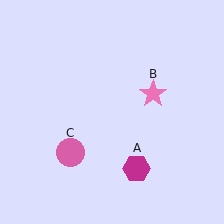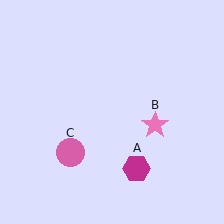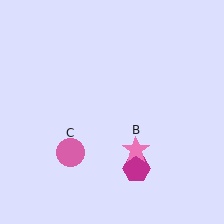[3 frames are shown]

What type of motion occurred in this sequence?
The pink star (object B) rotated clockwise around the center of the scene.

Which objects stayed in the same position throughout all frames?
Magenta hexagon (object A) and pink circle (object C) remained stationary.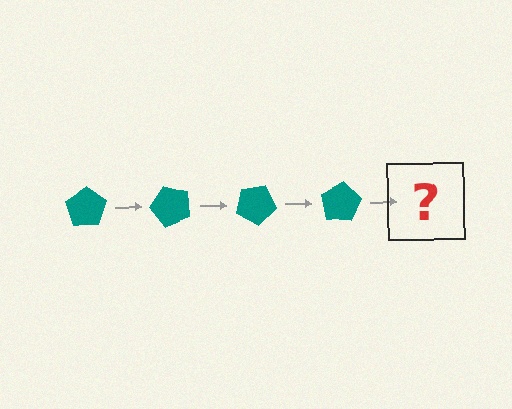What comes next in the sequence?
The next element should be a teal pentagon rotated 200 degrees.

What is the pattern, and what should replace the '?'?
The pattern is that the pentagon rotates 50 degrees each step. The '?' should be a teal pentagon rotated 200 degrees.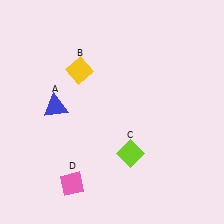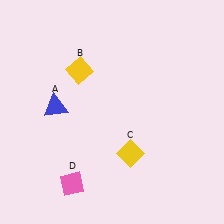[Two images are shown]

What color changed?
The diamond (C) changed from lime in Image 1 to yellow in Image 2.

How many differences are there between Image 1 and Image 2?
There is 1 difference between the two images.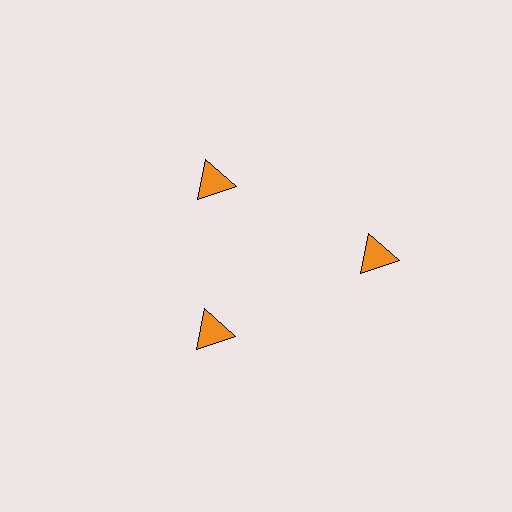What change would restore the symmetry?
The symmetry would be restored by moving it inward, back onto the ring so that all 3 triangles sit at equal angles and equal distance from the center.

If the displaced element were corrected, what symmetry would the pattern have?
It would have 3-fold rotational symmetry — the pattern would map onto itself every 120 degrees.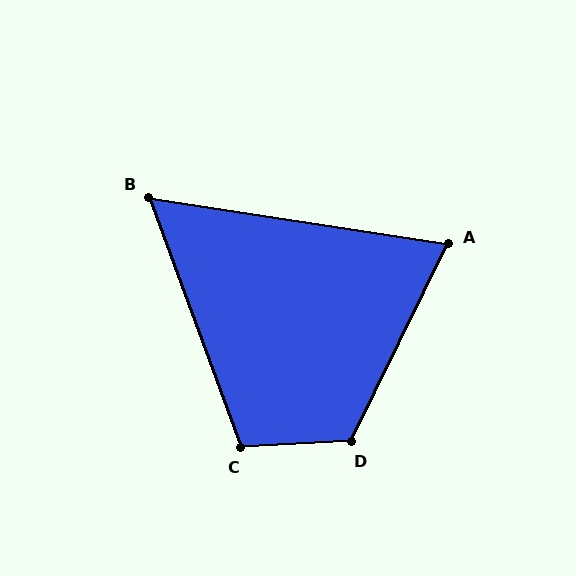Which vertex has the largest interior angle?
D, at approximately 119 degrees.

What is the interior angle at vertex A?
Approximately 73 degrees (acute).